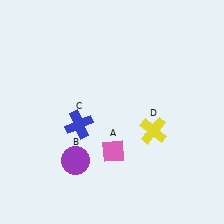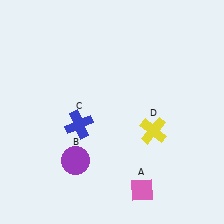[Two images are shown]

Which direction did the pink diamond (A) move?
The pink diamond (A) moved down.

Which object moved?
The pink diamond (A) moved down.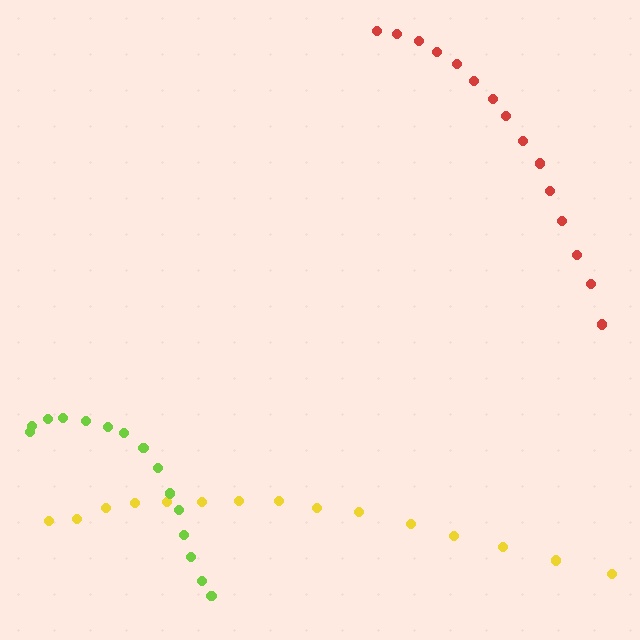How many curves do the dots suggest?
There are 3 distinct paths.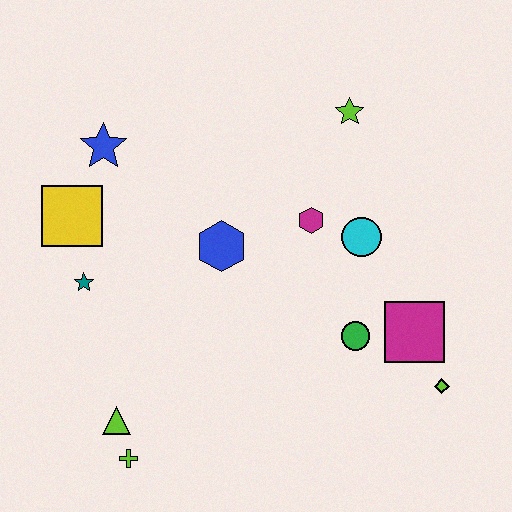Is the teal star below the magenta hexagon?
Yes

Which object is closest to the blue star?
The yellow square is closest to the blue star.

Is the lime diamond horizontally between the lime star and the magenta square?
No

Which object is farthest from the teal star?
The lime diamond is farthest from the teal star.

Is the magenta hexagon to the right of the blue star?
Yes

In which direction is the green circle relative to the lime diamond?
The green circle is to the left of the lime diamond.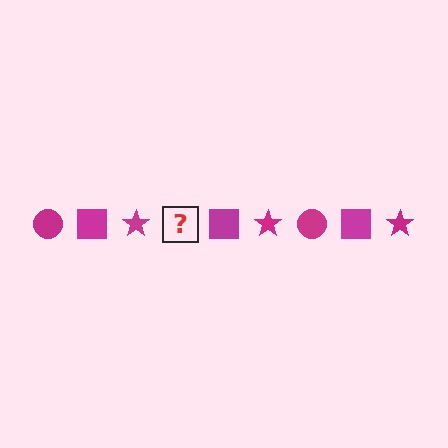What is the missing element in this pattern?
The missing element is a magenta circle.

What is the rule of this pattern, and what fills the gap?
The rule is that the pattern cycles through circle, square, star shapes in magenta. The gap should be filled with a magenta circle.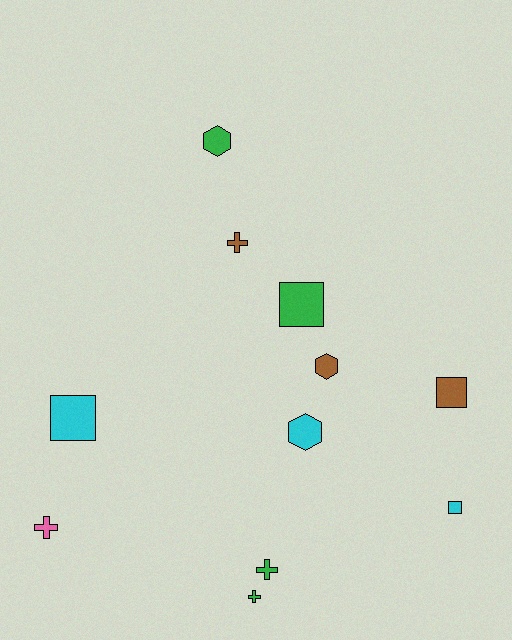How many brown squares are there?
There is 1 brown square.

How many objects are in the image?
There are 11 objects.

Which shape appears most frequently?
Cross, with 4 objects.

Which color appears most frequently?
Green, with 4 objects.